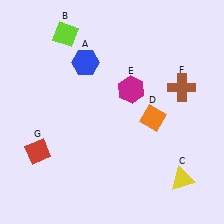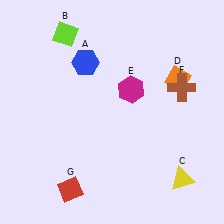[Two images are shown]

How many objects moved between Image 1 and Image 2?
2 objects moved between the two images.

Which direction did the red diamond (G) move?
The red diamond (G) moved down.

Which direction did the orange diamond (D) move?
The orange diamond (D) moved up.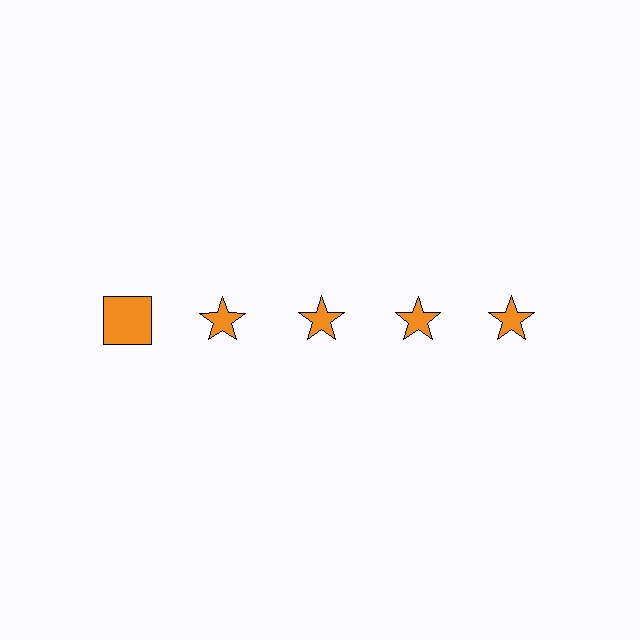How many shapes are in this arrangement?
There are 5 shapes arranged in a grid pattern.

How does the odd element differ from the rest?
It has a different shape: square instead of star.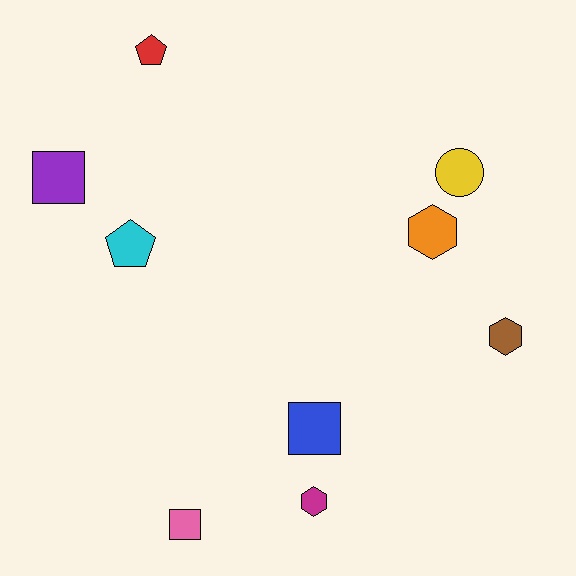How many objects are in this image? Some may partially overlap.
There are 9 objects.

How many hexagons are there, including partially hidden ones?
There are 3 hexagons.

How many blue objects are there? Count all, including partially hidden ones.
There is 1 blue object.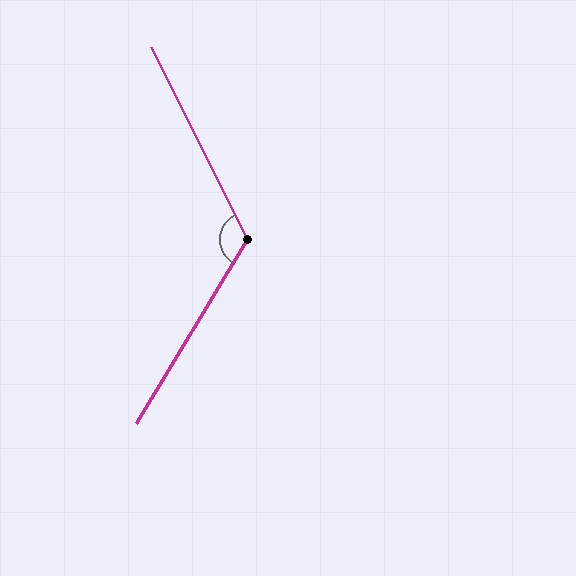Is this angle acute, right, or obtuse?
It is obtuse.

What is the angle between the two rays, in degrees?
Approximately 122 degrees.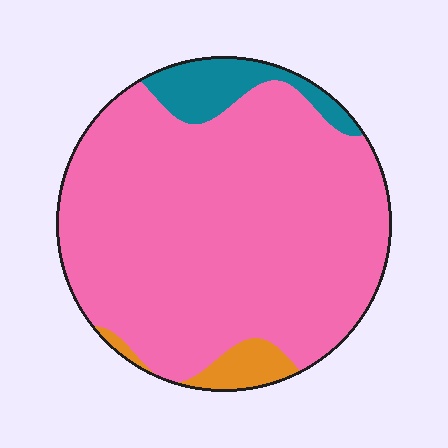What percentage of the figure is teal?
Teal takes up about one tenth (1/10) of the figure.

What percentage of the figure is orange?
Orange covers roughly 5% of the figure.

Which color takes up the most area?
Pink, at roughly 85%.